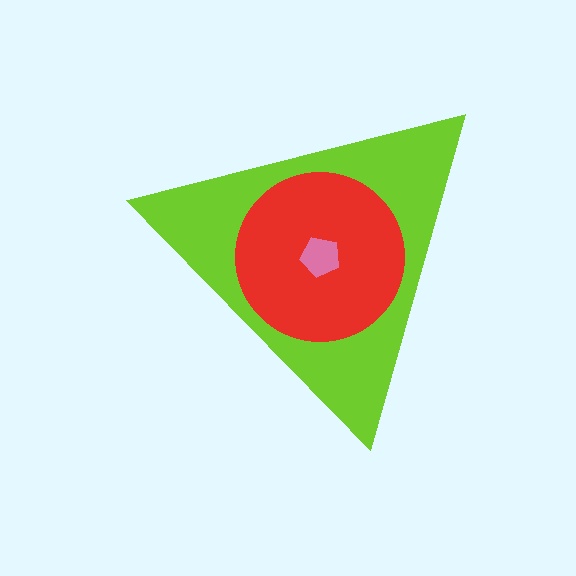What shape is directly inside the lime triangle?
The red circle.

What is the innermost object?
The pink pentagon.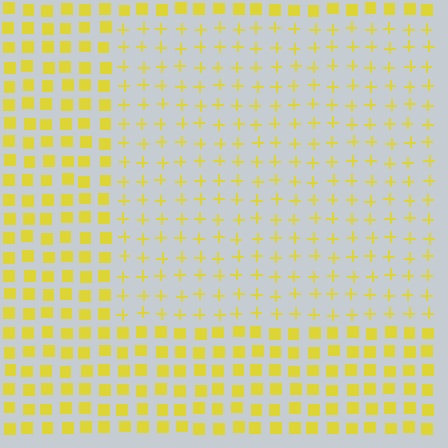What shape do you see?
I see a rectangle.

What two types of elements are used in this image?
The image uses plus signs inside the rectangle region and squares outside it.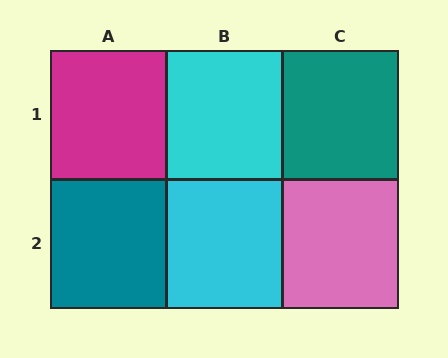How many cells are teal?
2 cells are teal.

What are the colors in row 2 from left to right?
Teal, cyan, pink.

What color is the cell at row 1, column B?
Cyan.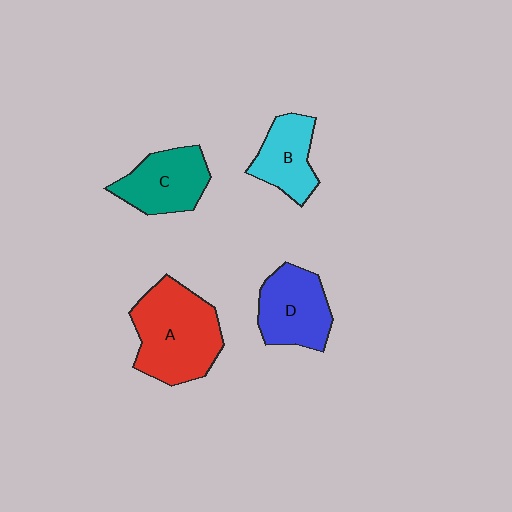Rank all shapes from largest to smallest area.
From largest to smallest: A (red), D (blue), C (teal), B (cyan).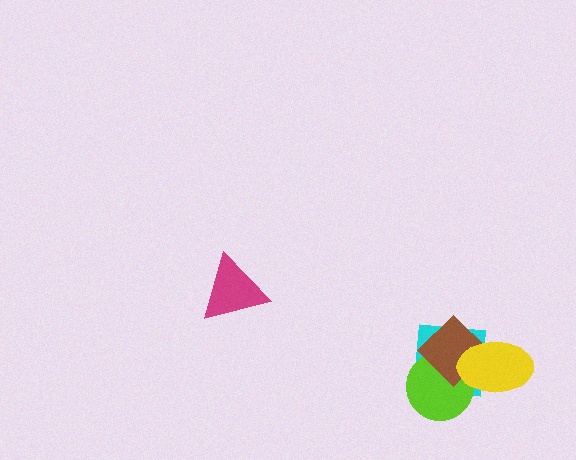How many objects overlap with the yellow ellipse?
3 objects overlap with the yellow ellipse.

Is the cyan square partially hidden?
Yes, it is partially covered by another shape.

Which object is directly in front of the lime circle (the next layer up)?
The brown diamond is directly in front of the lime circle.